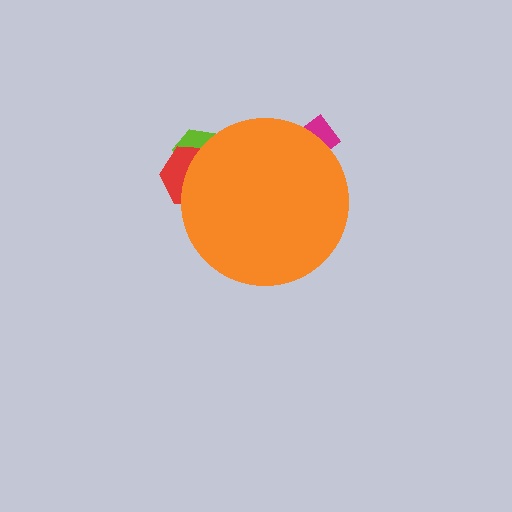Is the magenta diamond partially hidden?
Yes, the magenta diamond is partially hidden behind the orange circle.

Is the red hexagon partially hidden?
Yes, the red hexagon is partially hidden behind the orange circle.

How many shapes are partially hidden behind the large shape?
3 shapes are partially hidden.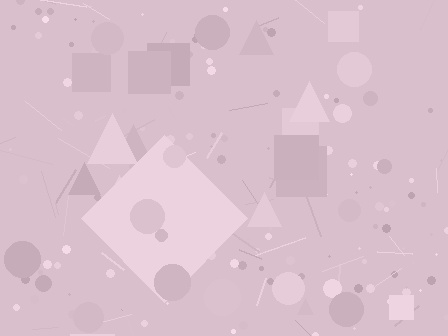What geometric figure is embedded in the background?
A diamond is embedded in the background.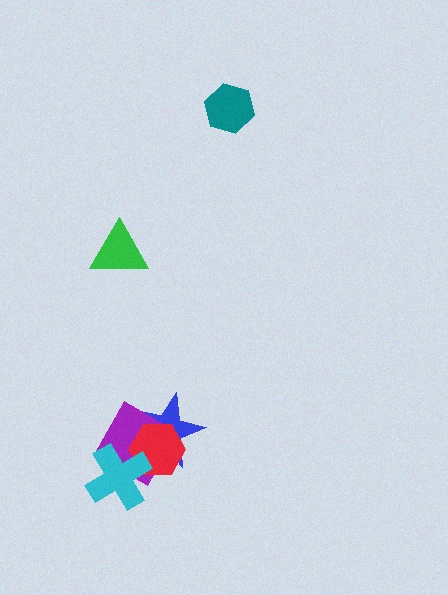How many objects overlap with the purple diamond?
3 objects overlap with the purple diamond.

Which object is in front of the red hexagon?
The cyan cross is in front of the red hexagon.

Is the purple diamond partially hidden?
Yes, it is partially covered by another shape.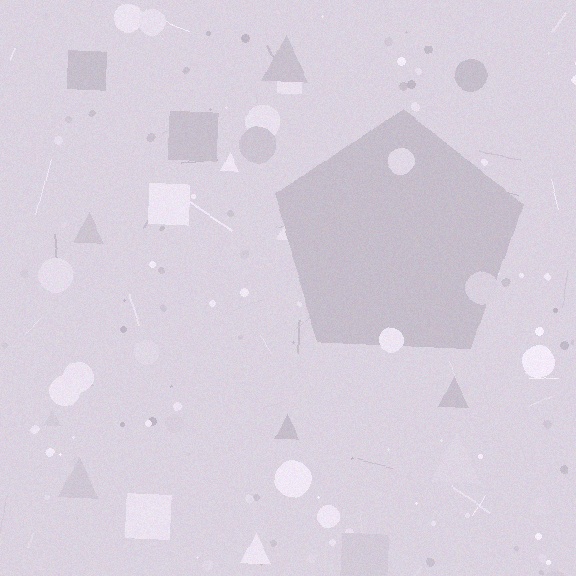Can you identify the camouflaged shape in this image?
The camouflaged shape is a pentagon.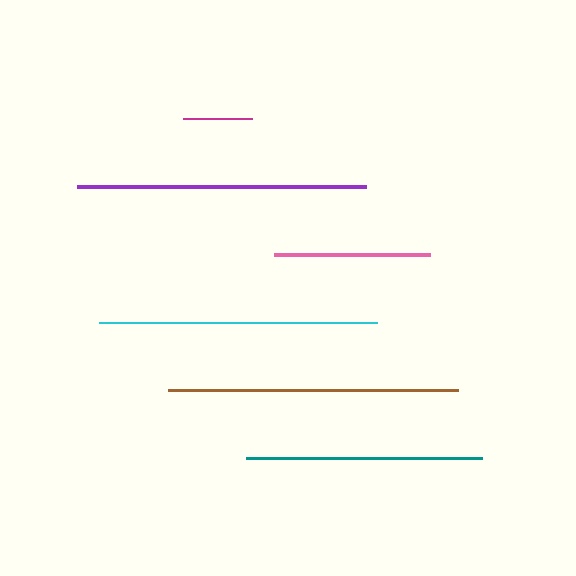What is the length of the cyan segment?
The cyan segment is approximately 278 pixels long.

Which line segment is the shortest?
The magenta line is the shortest at approximately 69 pixels.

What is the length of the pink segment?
The pink segment is approximately 156 pixels long.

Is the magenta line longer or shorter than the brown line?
The brown line is longer than the magenta line.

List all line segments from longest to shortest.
From longest to shortest: brown, purple, cyan, teal, pink, magenta.